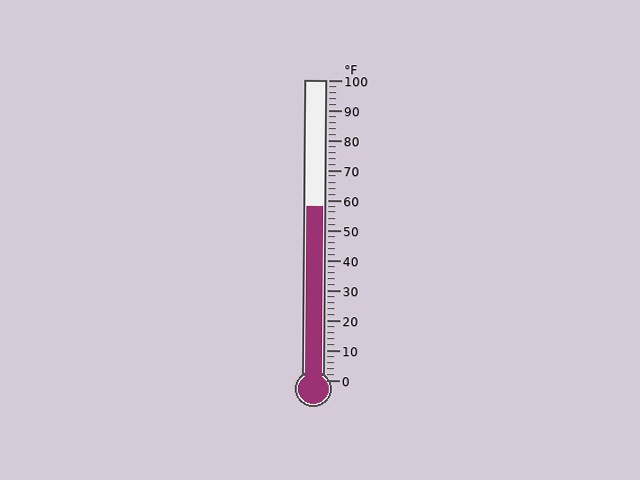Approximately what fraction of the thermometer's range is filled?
The thermometer is filled to approximately 60% of its range.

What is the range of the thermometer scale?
The thermometer scale ranges from 0°F to 100°F.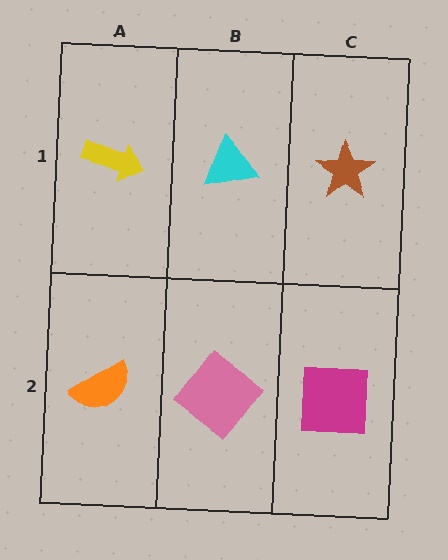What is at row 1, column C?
A brown star.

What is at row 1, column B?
A cyan triangle.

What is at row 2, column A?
An orange semicircle.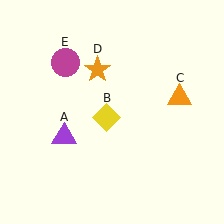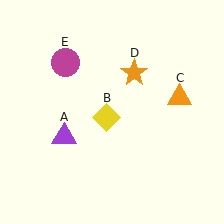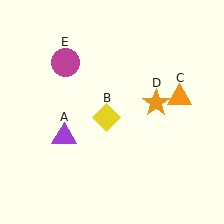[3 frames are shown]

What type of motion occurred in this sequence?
The orange star (object D) rotated clockwise around the center of the scene.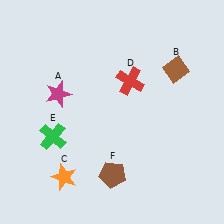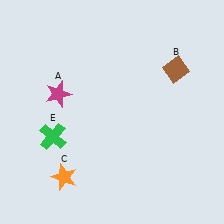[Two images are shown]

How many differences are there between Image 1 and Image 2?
There are 2 differences between the two images.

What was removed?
The brown pentagon (F), the red cross (D) were removed in Image 2.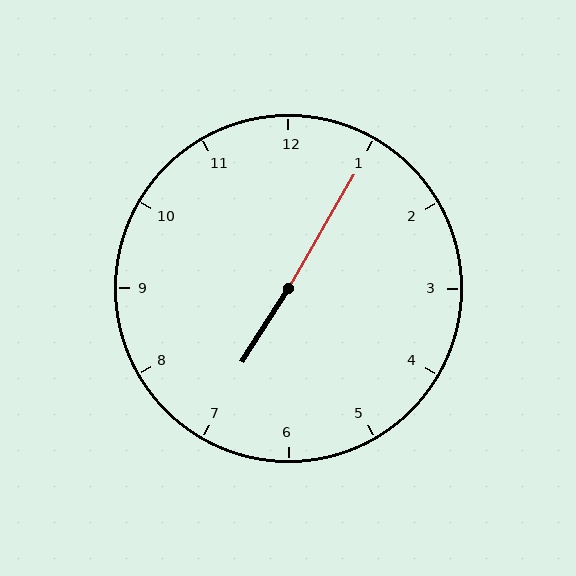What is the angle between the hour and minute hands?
Approximately 178 degrees.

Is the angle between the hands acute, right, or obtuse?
It is obtuse.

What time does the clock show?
7:05.